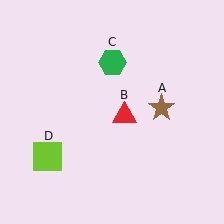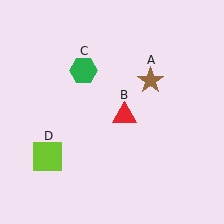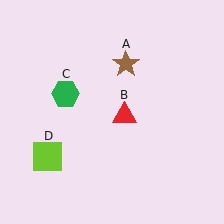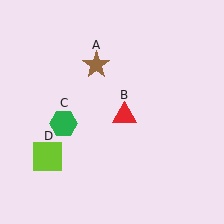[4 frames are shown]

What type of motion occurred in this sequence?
The brown star (object A), green hexagon (object C) rotated counterclockwise around the center of the scene.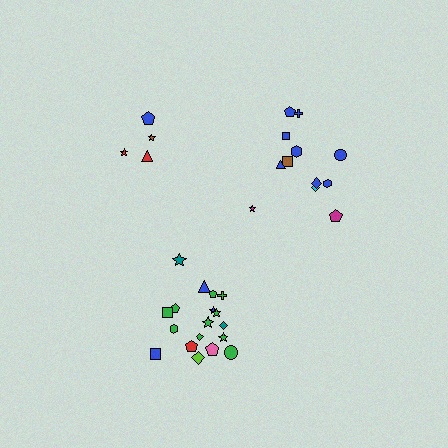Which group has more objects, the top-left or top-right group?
The top-right group.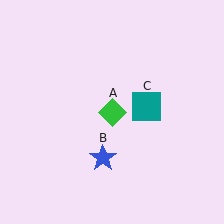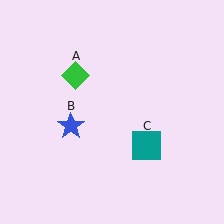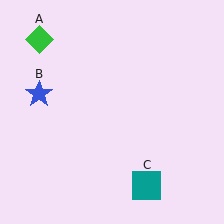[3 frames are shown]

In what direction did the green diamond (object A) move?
The green diamond (object A) moved up and to the left.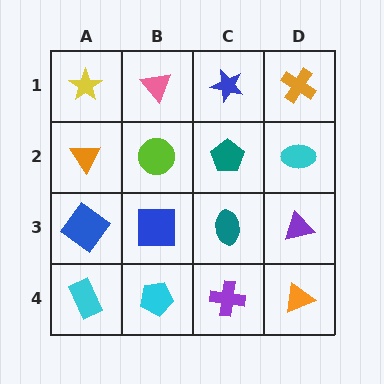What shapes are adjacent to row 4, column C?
A teal ellipse (row 3, column C), a cyan pentagon (row 4, column B), an orange triangle (row 4, column D).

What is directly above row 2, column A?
A yellow star.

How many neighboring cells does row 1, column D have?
2.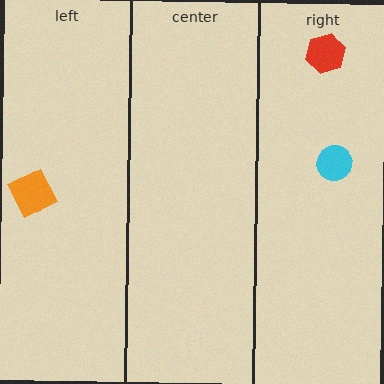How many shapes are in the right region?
2.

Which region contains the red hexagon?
The right region.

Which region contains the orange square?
The left region.